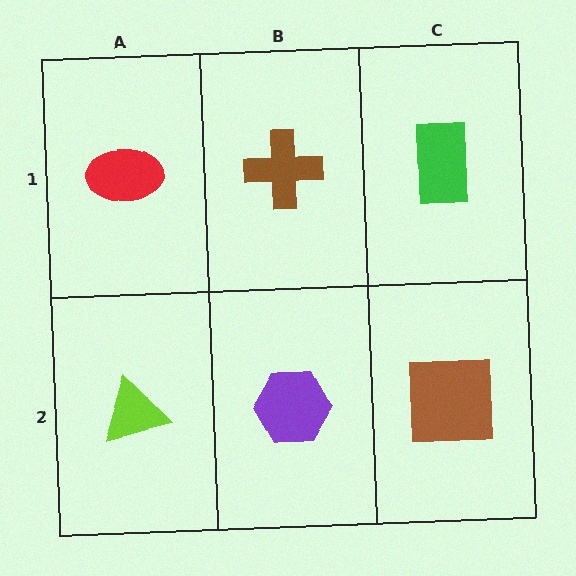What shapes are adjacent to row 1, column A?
A lime triangle (row 2, column A), a brown cross (row 1, column B).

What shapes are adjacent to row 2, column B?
A brown cross (row 1, column B), a lime triangle (row 2, column A), a brown square (row 2, column C).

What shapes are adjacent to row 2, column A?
A red ellipse (row 1, column A), a purple hexagon (row 2, column B).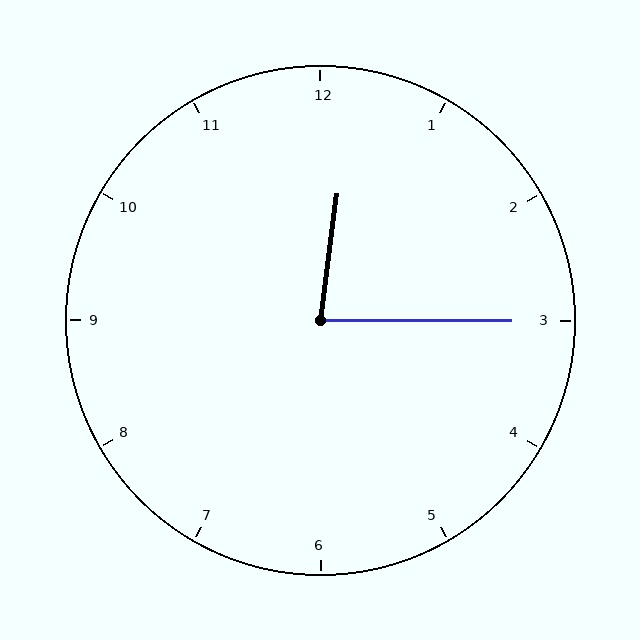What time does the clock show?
12:15.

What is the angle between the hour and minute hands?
Approximately 82 degrees.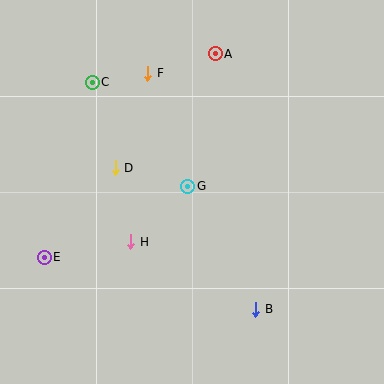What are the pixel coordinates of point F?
Point F is at (148, 73).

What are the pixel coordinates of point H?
Point H is at (131, 242).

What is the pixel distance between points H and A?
The distance between H and A is 206 pixels.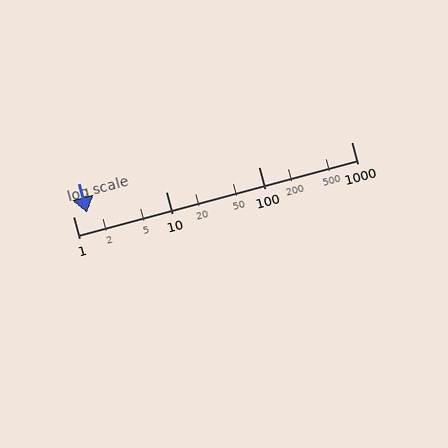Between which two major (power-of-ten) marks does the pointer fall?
The pointer is between 1 and 10.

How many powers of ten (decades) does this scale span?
The scale spans 3 decades, from 1 to 1000.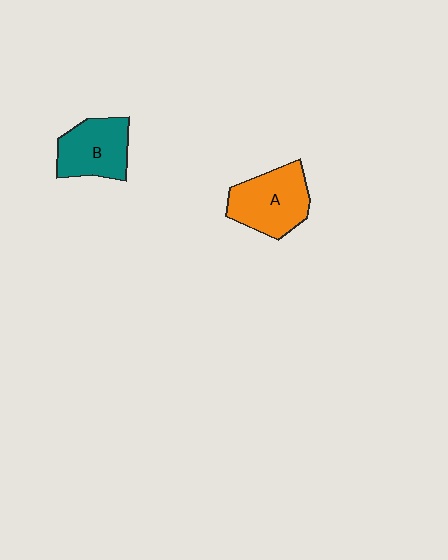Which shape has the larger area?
Shape A (orange).